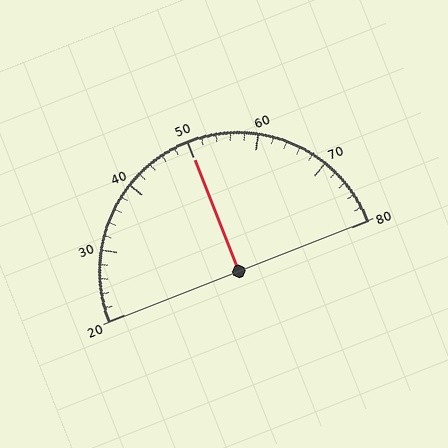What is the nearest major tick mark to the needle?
The nearest major tick mark is 50.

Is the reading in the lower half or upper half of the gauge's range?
The reading is in the upper half of the range (20 to 80).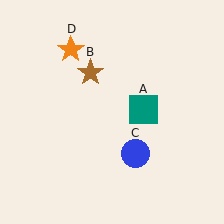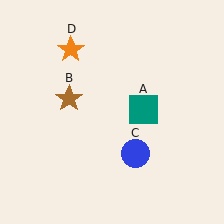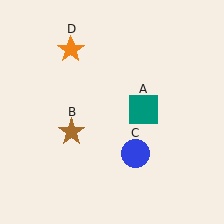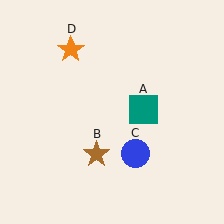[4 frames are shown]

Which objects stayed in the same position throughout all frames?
Teal square (object A) and blue circle (object C) and orange star (object D) remained stationary.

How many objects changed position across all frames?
1 object changed position: brown star (object B).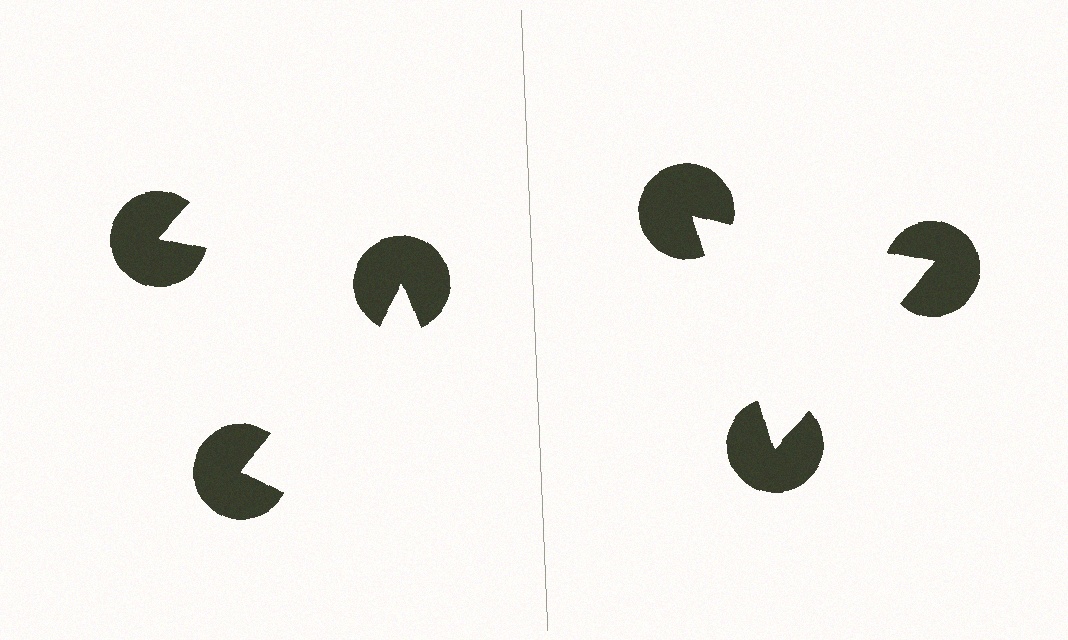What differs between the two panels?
The pac-man discs are positioned identically on both sides; only the wedge orientations differ. On the right they align to a triangle; on the left they are misaligned.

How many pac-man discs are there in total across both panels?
6 — 3 on each side.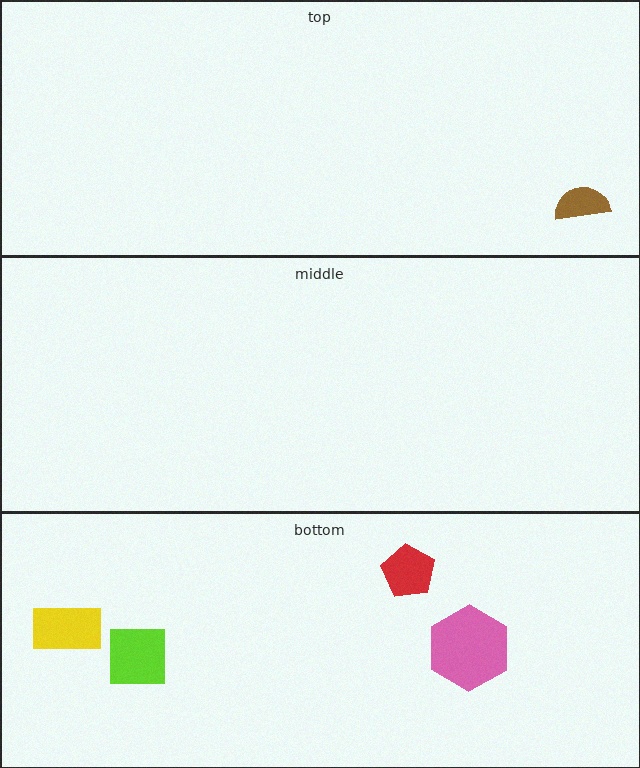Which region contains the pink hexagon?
The bottom region.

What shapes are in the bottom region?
The lime square, the red pentagon, the yellow rectangle, the pink hexagon.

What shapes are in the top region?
The brown semicircle.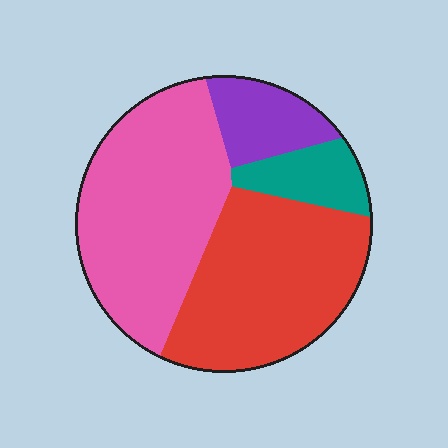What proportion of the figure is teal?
Teal takes up about one tenth (1/10) of the figure.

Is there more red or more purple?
Red.